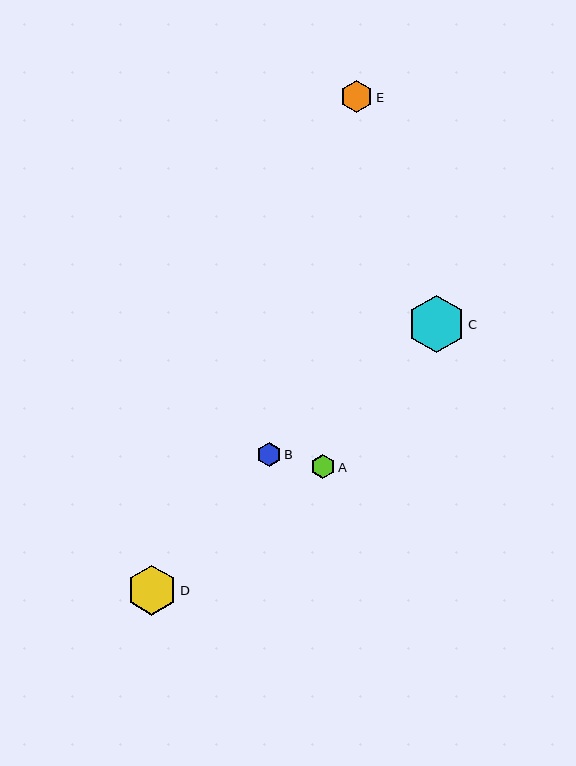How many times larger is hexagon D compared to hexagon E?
Hexagon D is approximately 1.6 times the size of hexagon E.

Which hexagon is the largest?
Hexagon C is the largest with a size of approximately 57 pixels.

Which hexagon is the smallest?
Hexagon B is the smallest with a size of approximately 24 pixels.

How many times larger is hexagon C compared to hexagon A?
Hexagon C is approximately 2.4 times the size of hexagon A.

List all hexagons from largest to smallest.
From largest to smallest: C, D, E, A, B.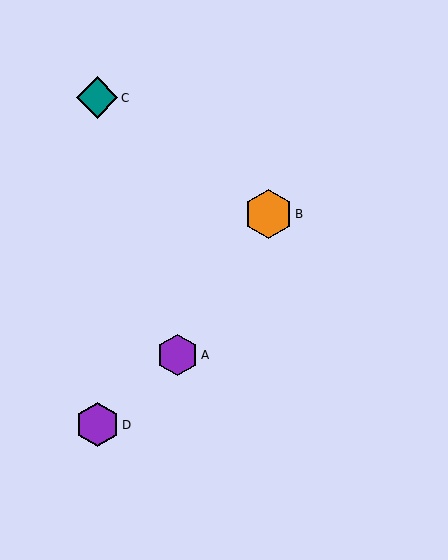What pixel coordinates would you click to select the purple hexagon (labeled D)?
Click at (98, 425) to select the purple hexagon D.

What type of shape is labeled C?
Shape C is a teal diamond.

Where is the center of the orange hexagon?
The center of the orange hexagon is at (268, 214).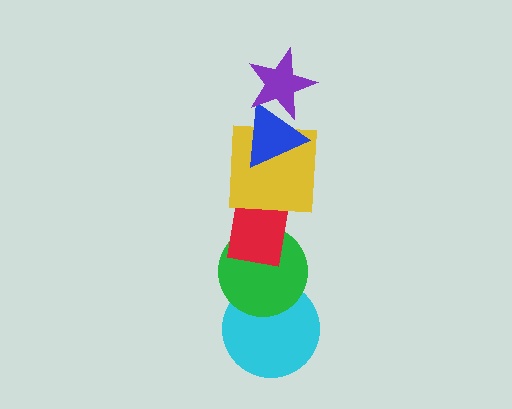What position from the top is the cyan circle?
The cyan circle is 6th from the top.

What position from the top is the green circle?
The green circle is 5th from the top.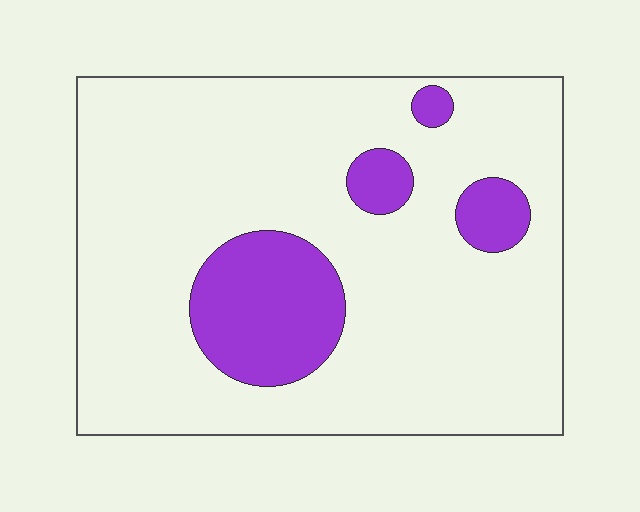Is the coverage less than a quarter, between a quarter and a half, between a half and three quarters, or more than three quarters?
Less than a quarter.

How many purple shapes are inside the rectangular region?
4.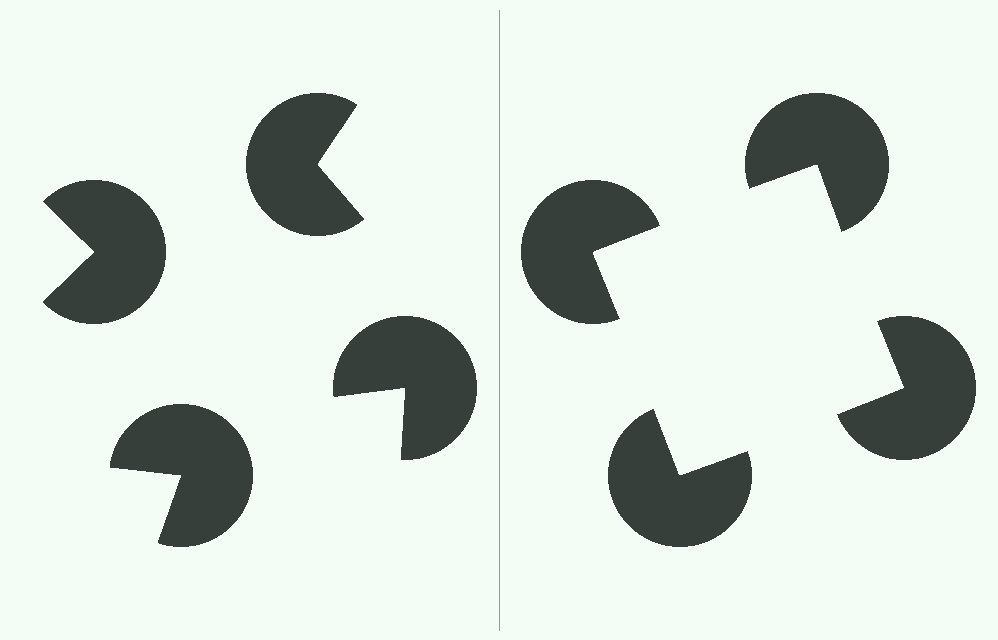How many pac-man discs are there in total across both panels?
8 — 4 on each side.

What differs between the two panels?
The pac-man discs are positioned identically on both sides; only the wedge orientations differ. On the right they align to a square; on the left they are misaligned.